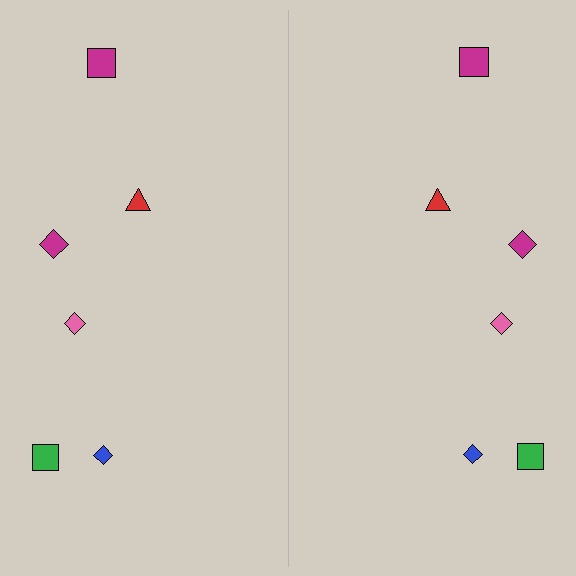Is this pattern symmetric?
Yes, this pattern has bilateral (reflection) symmetry.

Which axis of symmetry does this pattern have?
The pattern has a vertical axis of symmetry running through the center of the image.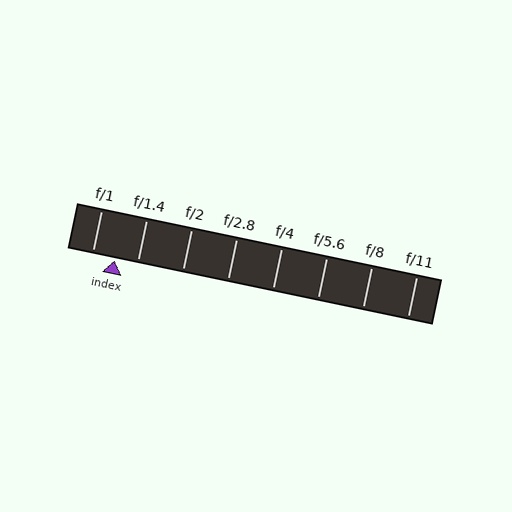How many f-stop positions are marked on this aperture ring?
There are 8 f-stop positions marked.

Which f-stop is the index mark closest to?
The index mark is closest to f/1.4.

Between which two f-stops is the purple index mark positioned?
The index mark is between f/1 and f/1.4.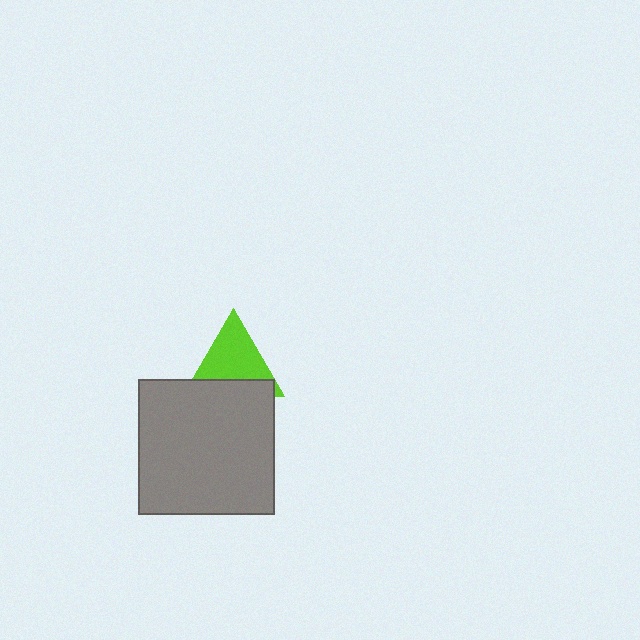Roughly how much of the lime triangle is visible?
Most of it is visible (roughly 66%).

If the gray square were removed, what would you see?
You would see the complete lime triangle.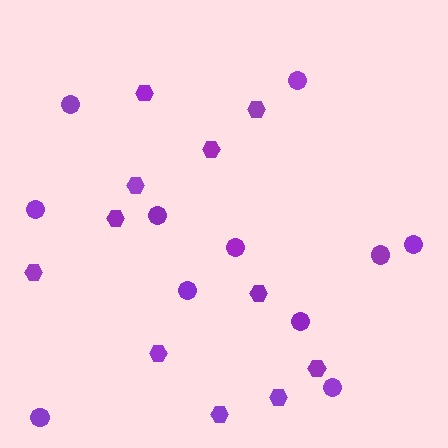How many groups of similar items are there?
There are 2 groups: one group of circles (11) and one group of hexagons (11).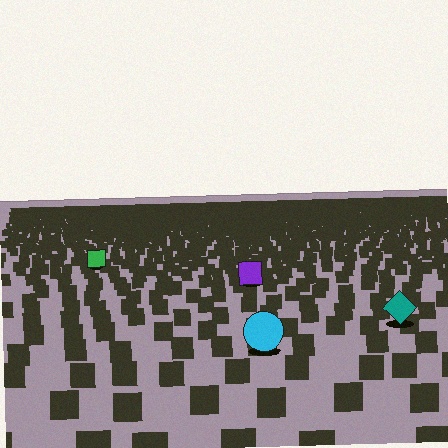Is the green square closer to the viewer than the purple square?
No. The purple square is closer — you can tell from the texture gradient: the ground texture is coarser near it.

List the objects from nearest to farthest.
From nearest to farthest: the cyan circle, the teal diamond, the purple square, the green square.